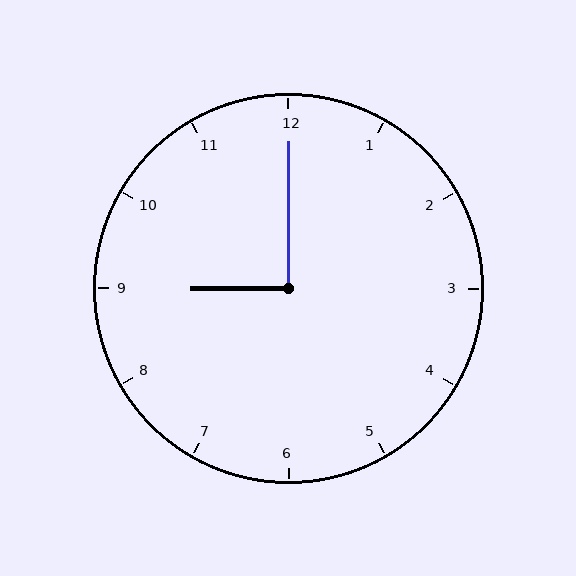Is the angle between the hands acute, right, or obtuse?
It is right.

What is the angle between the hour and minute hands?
Approximately 90 degrees.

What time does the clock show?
9:00.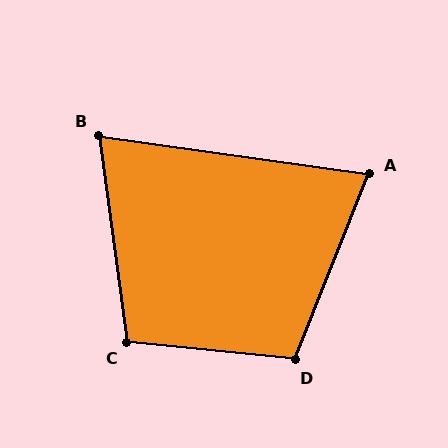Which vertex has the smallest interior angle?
B, at approximately 74 degrees.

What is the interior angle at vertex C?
Approximately 103 degrees (obtuse).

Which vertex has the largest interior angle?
D, at approximately 106 degrees.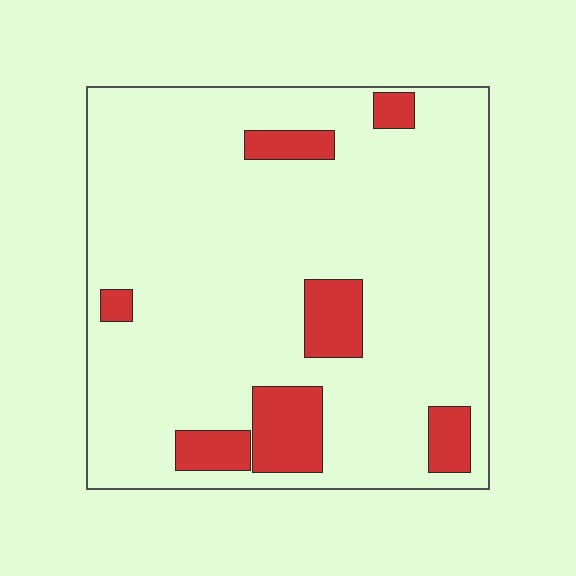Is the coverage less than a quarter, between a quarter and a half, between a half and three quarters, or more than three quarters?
Less than a quarter.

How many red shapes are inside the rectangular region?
7.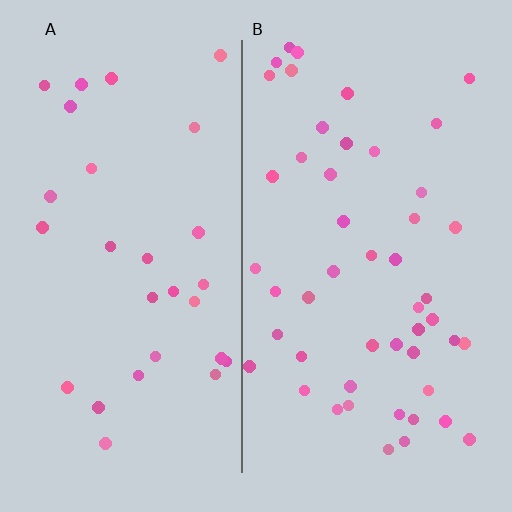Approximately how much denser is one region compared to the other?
Approximately 1.7× — region B over region A.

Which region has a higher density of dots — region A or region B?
B (the right).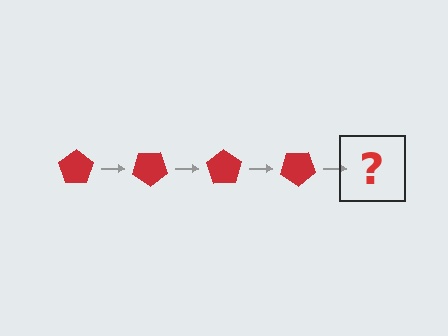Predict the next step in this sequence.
The next step is a red pentagon rotated 140 degrees.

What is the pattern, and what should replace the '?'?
The pattern is that the pentagon rotates 35 degrees each step. The '?' should be a red pentagon rotated 140 degrees.